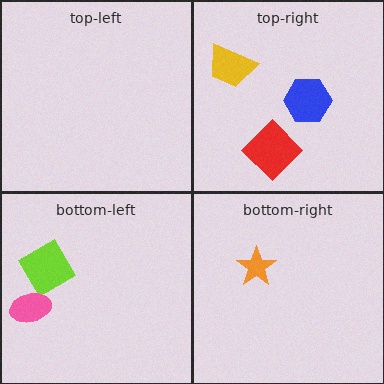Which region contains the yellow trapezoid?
The top-right region.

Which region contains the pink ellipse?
The bottom-left region.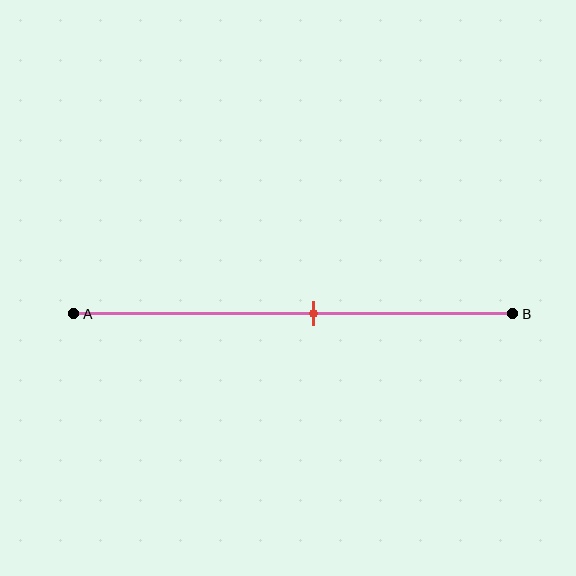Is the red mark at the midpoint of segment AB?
No, the mark is at about 55% from A, not at the 50% midpoint.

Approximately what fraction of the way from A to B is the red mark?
The red mark is approximately 55% of the way from A to B.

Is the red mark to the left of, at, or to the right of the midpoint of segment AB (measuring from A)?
The red mark is to the right of the midpoint of segment AB.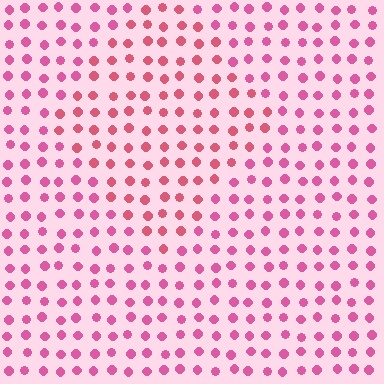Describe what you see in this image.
The image is filled with small pink elements in a uniform arrangement. A diamond-shaped region is visible where the elements are tinted to a slightly different hue, forming a subtle color boundary.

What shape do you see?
I see a diamond.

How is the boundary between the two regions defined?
The boundary is defined purely by a slight shift in hue (about 20 degrees). Spacing, size, and orientation are identical on both sides.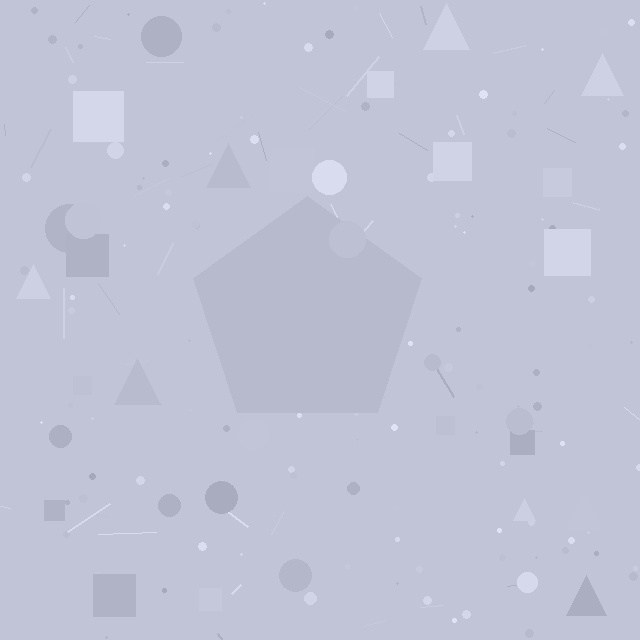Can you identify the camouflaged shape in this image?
The camouflaged shape is a pentagon.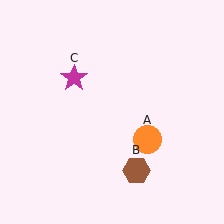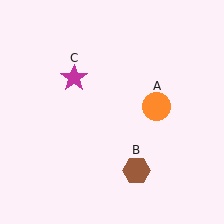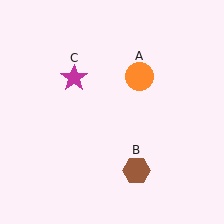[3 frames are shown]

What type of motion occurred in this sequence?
The orange circle (object A) rotated counterclockwise around the center of the scene.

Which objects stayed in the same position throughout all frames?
Brown hexagon (object B) and magenta star (object C) remained stationary.